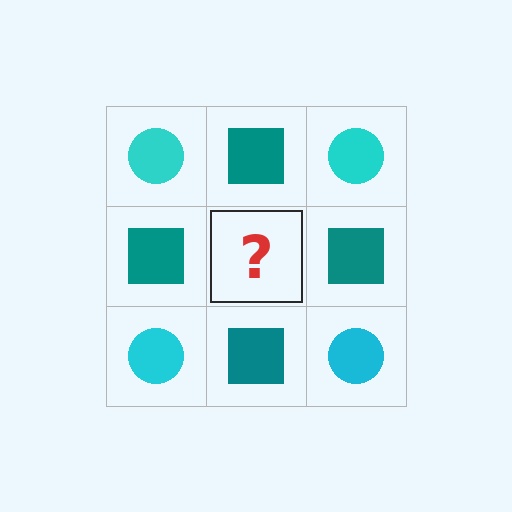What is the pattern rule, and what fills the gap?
The rule is that it alternates cyan circle and teal square in a checkerboard pattern. The gap should be filled with a cyan circle.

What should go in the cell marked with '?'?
The missing cell should contain a cyan circle.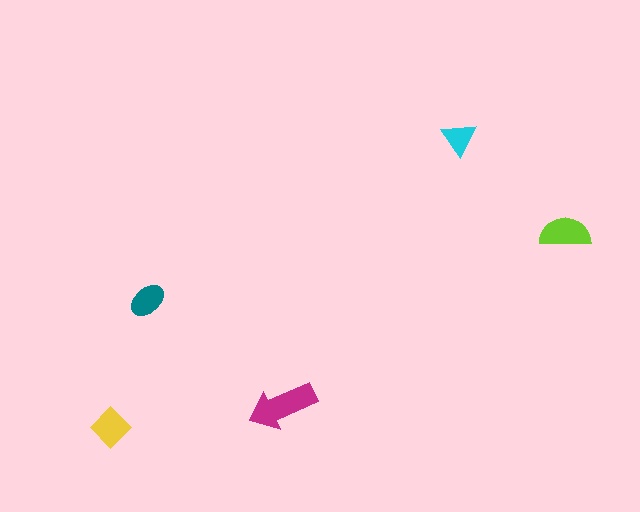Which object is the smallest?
The cyan triangle.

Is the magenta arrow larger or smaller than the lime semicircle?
Larger.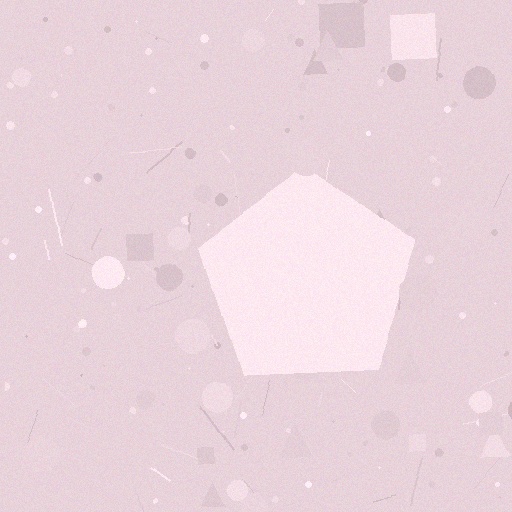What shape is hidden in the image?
A pentagon is hidden in the image.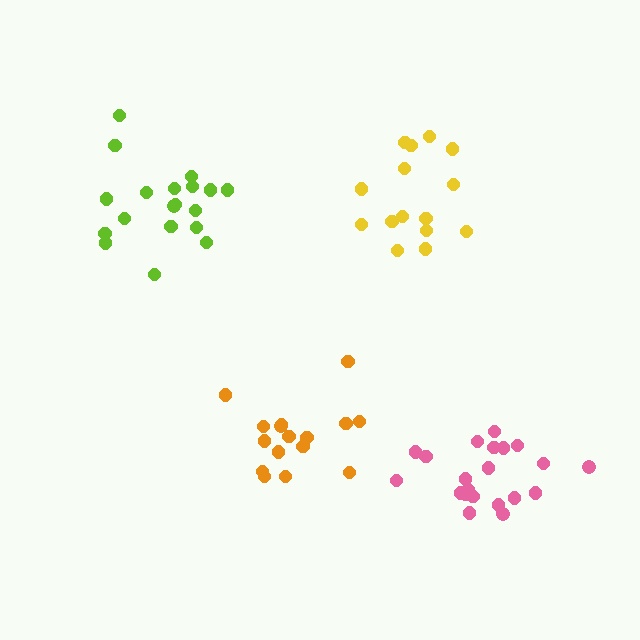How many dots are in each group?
Group 1: 15 dots, Group 2: 16 dots, Group 3: 21 dots, Group 4: 19 dots (71 total).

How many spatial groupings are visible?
There are 4 spatial groupings.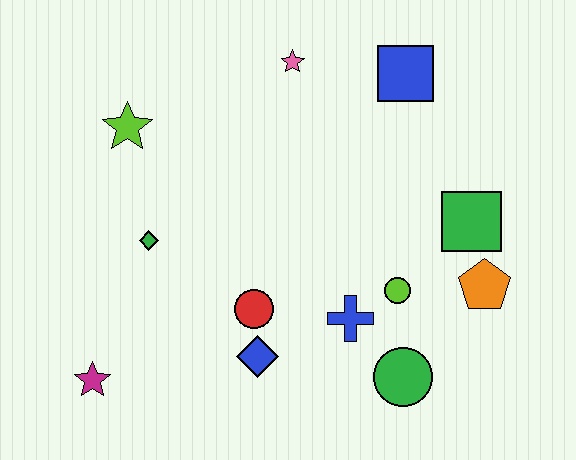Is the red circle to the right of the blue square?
No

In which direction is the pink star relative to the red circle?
The pink star is above the red circle.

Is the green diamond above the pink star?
No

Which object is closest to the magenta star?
The green diamond is closest to the magenta star.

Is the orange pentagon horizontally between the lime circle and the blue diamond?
No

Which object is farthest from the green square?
The magenta star is farthest from the green square.